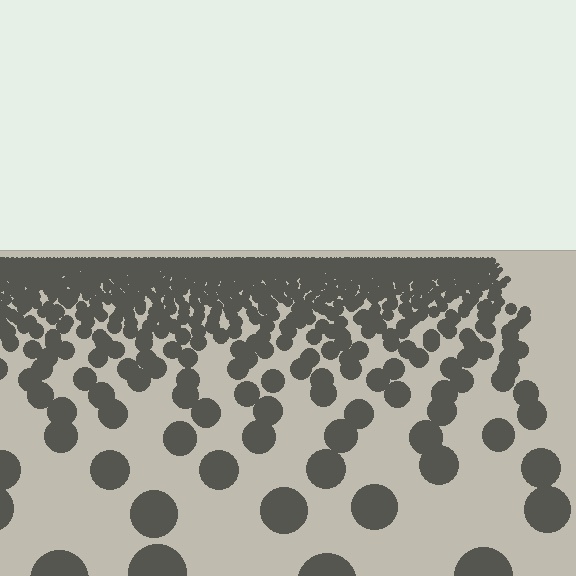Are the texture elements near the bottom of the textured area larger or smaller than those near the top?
Larger. Near the bottom, elements are closer to the viewer and appear at a bigger on-screen size.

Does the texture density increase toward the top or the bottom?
Density increases toward the top.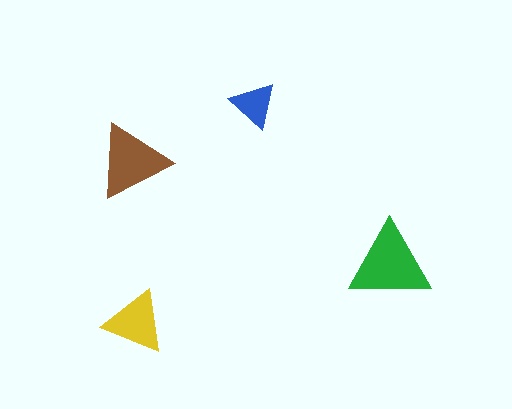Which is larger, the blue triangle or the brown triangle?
The brown one.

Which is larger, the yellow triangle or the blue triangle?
The yellow one.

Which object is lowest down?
The yellow triangle is bottommost.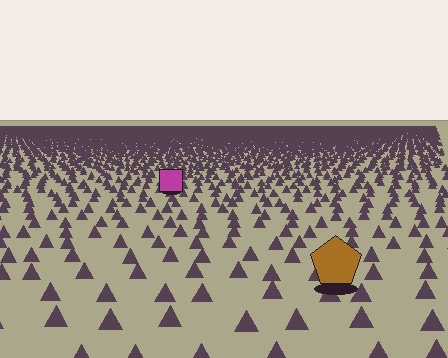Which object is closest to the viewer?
The brown pentagon is closest. The texture marks near it are larger and more spread out.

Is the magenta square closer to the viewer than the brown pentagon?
No. The brown pentagon is closer — you can tell from the texture gradient: the ground texture is coarser near it.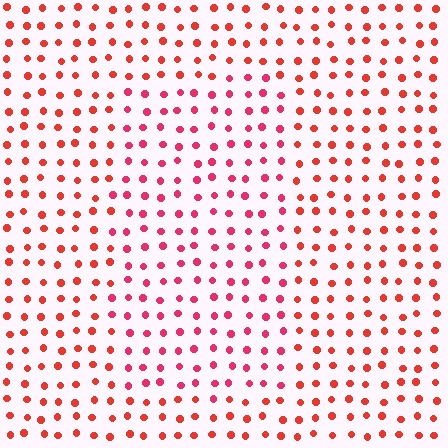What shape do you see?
I see a rectangle.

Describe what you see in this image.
The image is filled with small red elements in a uniform arrangement. A rectangle-shaped region is visible where the elements are tinted to a slightly different hue, forming a subtle color boundary.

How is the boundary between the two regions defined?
The boundary is defined purely by a slight shift in hue (about 23 degrees). Spacing, size, and orientation are identical on both sides.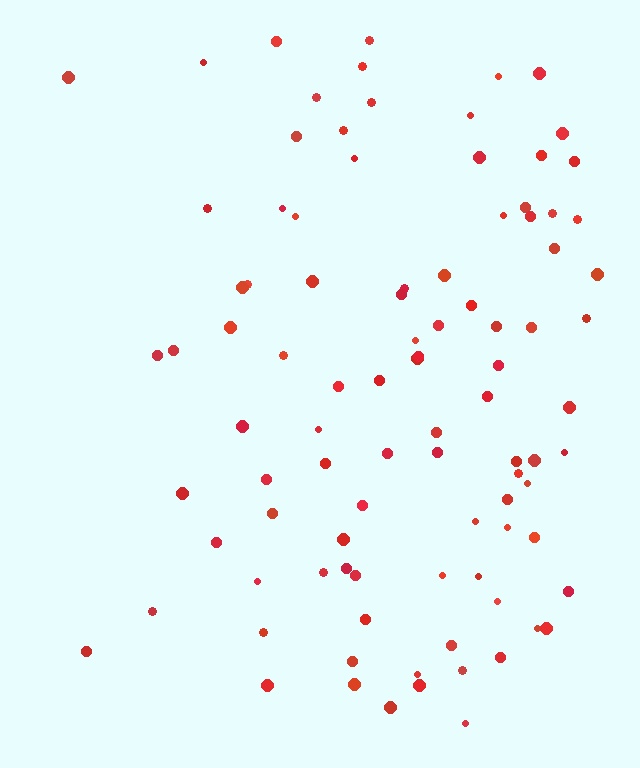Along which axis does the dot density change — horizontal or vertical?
Horizontal.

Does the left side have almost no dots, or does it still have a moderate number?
Still a moderate number, just noticeably fewer than the right.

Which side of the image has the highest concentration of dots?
The right.